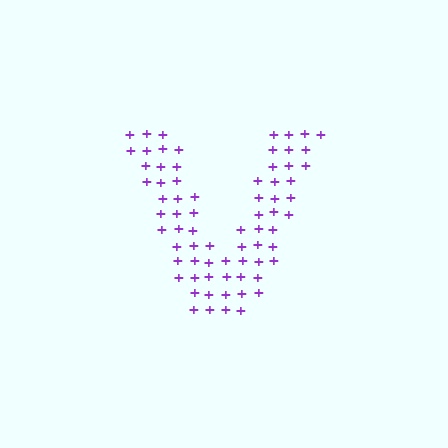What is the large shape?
The large shape is the letter V.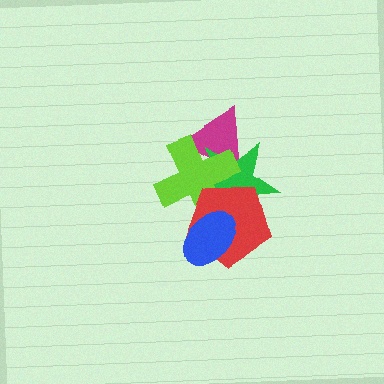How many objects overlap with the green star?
4 objects overlap with the green star.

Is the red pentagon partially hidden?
Yes, it is partially covered by another shape.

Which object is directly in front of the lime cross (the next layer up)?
The red pentagon is directly in front of the lime cross.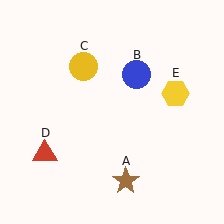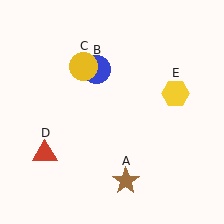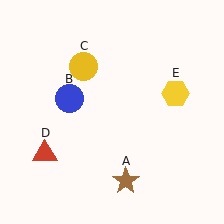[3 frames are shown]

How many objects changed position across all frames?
1 object changed position: blue circle (object B).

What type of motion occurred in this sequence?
The blue circle (object B) rotated counterclockwise around the center of the scene.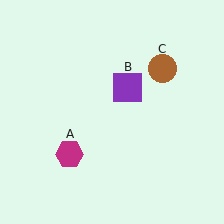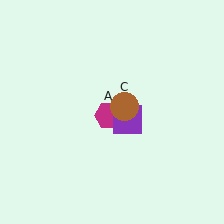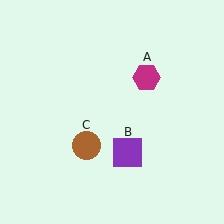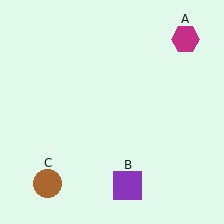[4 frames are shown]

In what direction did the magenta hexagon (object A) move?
The magenta hexagon (object A) moved up and to the right.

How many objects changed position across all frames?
3 objects changed position: magenta hexagon (object A), purple square (object B), brown circle (object C).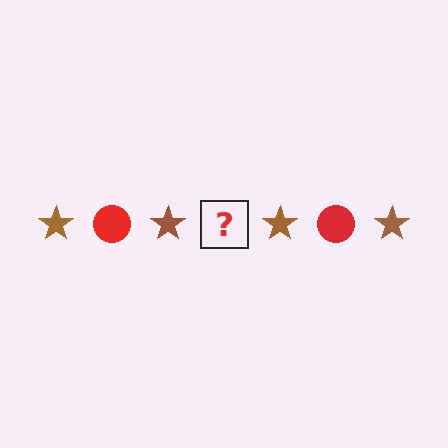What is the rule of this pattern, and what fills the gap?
The rule is that the pattern alternates between brown star and red circle. The gap should be filled with a red circle.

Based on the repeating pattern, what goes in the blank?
The blank should be a red circle.